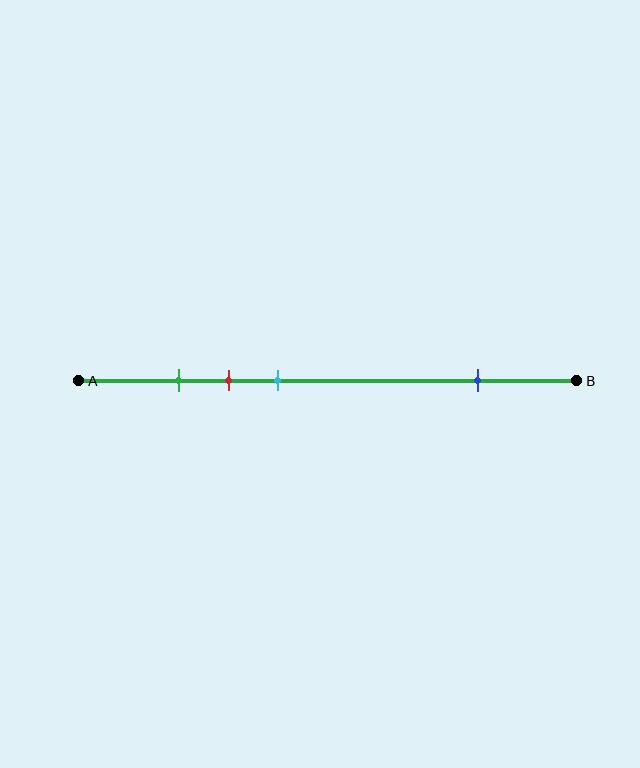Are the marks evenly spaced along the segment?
No, the marks are not evenly spaced.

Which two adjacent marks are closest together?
The green and red marks are the closest adjacent pair.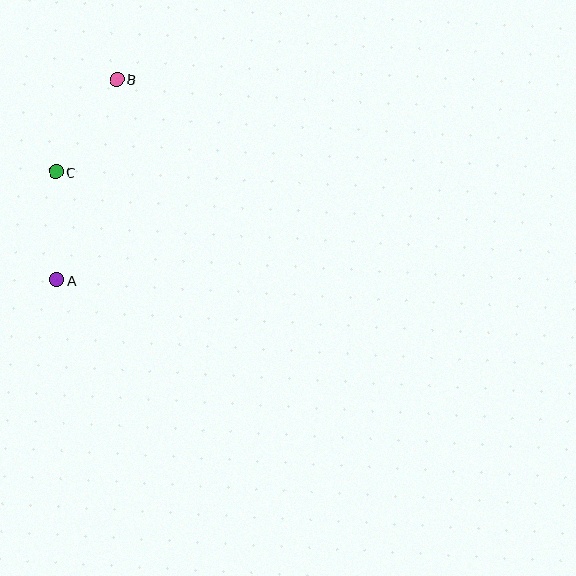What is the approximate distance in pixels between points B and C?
The distance between B and C is approximately 111 pixels.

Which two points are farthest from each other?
Points A and B are farthest from each other.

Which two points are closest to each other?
Points A and C are closest to each other.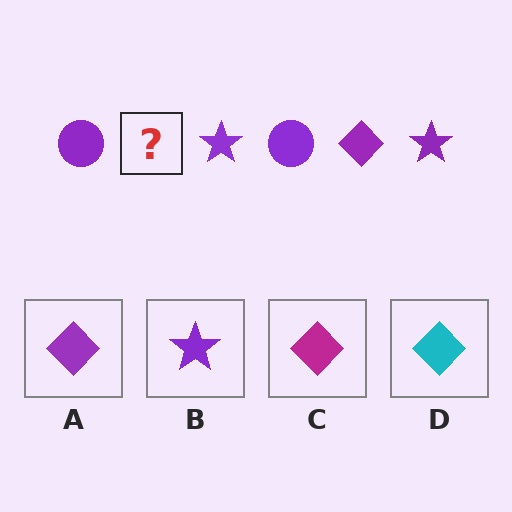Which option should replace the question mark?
Option A.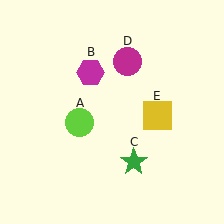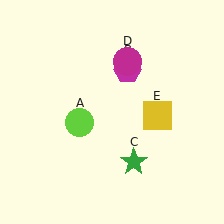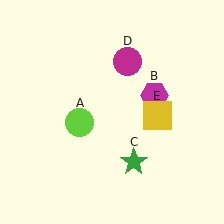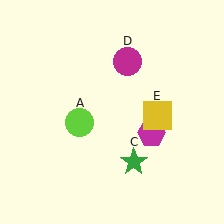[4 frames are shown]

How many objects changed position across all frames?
1 object changed position: magenta hexagon (object B).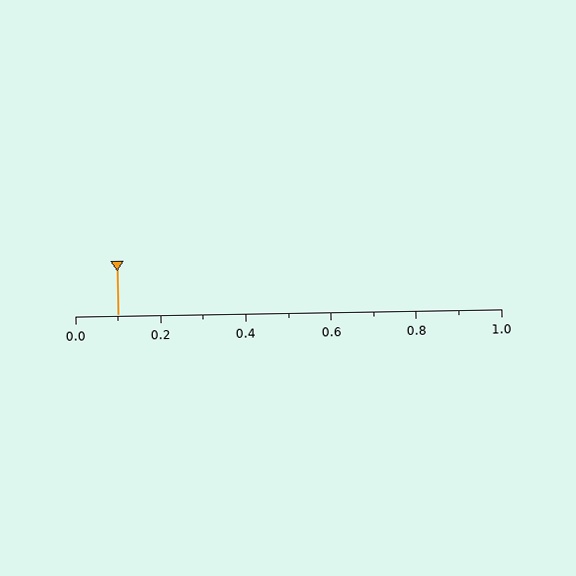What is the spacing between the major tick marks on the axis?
The major ticks are spaced 0.2 apart.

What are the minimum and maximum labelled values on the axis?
The axis runs from 0.0 to 1.0.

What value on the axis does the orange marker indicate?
The marker indicates approximately 0.1.